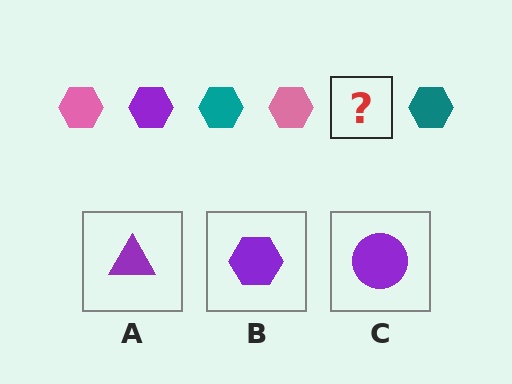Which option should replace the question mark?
Option B.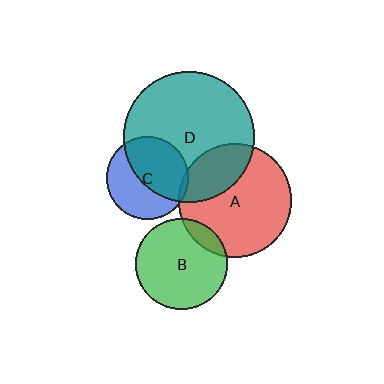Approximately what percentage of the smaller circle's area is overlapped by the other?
Approximately 5%.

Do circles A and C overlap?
Yes.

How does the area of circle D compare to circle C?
Approximately 2.5 times.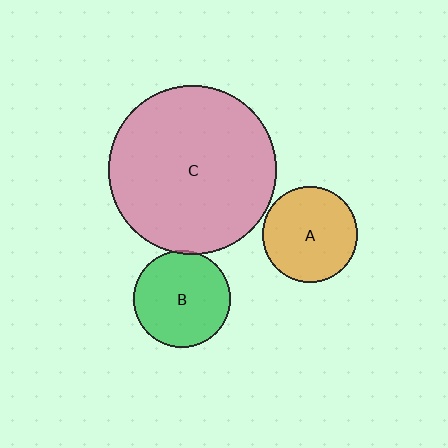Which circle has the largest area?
Circle C (pink).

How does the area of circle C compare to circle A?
Approximately 3.1 times.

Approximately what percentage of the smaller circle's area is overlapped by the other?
Approximately 5%.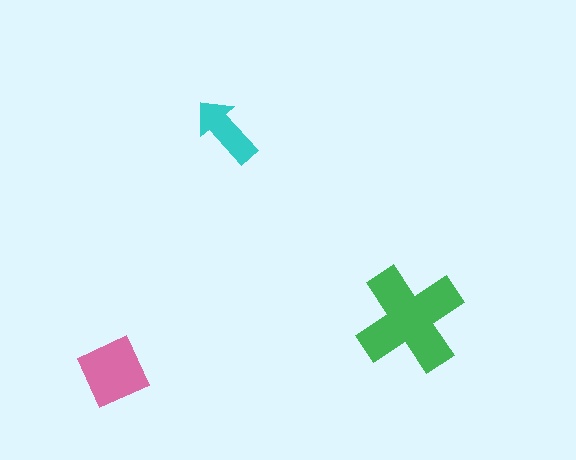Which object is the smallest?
The cyan arrow.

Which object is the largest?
The green cross.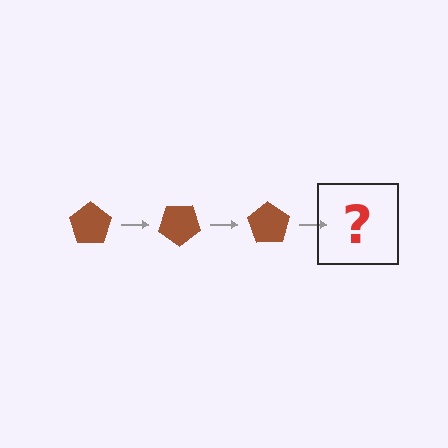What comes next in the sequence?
The next element should be a brown pentagon rotated 105 degrees.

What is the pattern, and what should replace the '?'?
The pattern is that the pentagon rotates 35 degrees each step. The '?' should be a brown pentagon rotated 105 degrees.